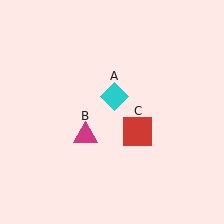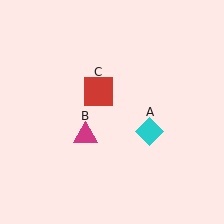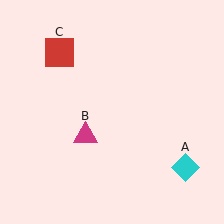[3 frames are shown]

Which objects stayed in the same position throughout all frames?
Magenta triangle (object B) remained stationary.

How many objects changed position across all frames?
2 objects changed position: cyan diamond (object A), red square (object C).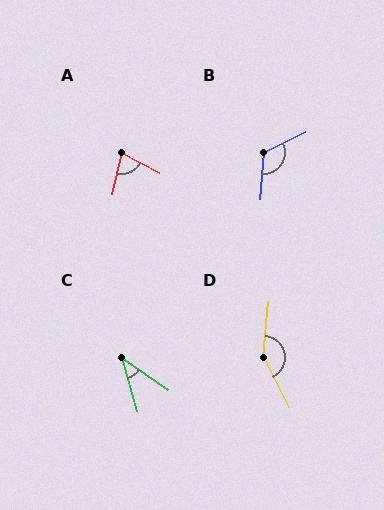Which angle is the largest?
D, at approximately 148 degrees.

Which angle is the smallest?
C, at approximately 40 degrees.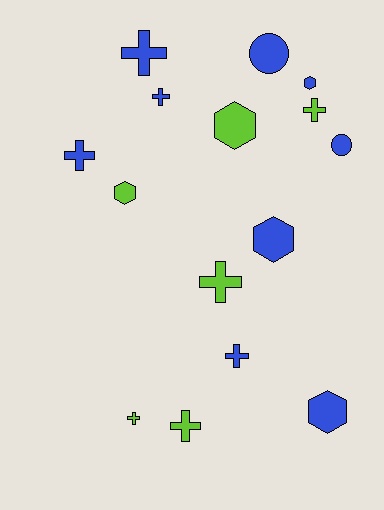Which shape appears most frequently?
Cross, with 8 objects.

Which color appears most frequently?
Blue, with 9 objects.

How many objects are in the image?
There are 15 objects.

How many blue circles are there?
There are 2 blue circles.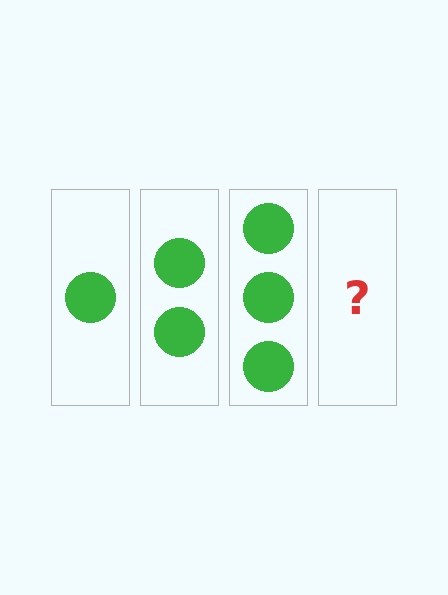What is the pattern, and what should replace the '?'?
The pattern is that each step adds one more circle. The '?' should be 4 circles.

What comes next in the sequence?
The next element should be 4 circles.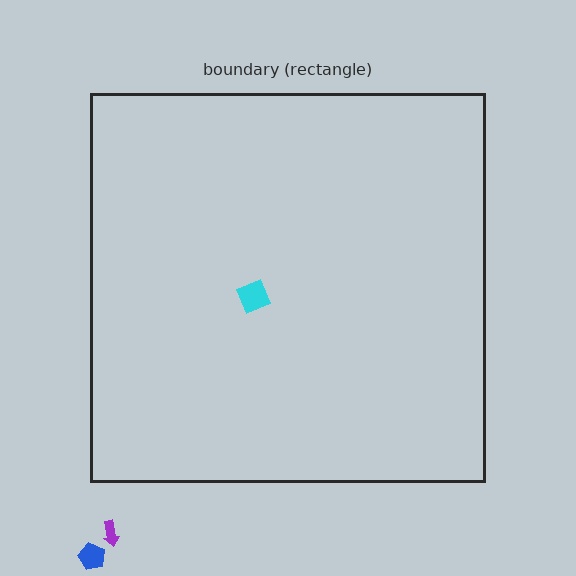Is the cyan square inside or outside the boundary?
Inside.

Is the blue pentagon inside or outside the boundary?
Outside.